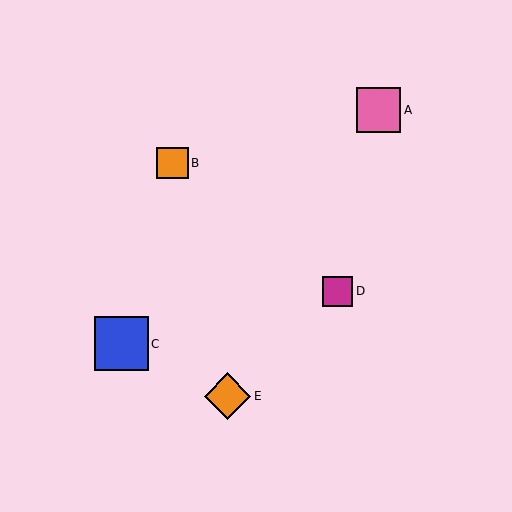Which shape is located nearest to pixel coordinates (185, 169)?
The orange square (labeled B) at (172, 163) is nearest to that location.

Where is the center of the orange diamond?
The center of the orange diamond is at (228, 396).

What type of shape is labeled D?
Shape D is a magenta square.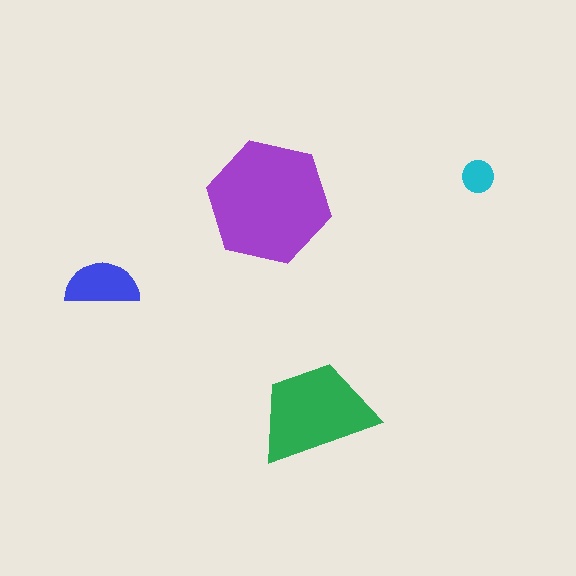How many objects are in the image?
There are 4 objects in the image.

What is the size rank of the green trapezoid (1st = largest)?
2nd.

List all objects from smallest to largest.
The cyan circle, the blue semicircle, the green trapezoid, the purple hexagon.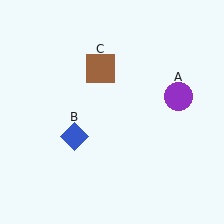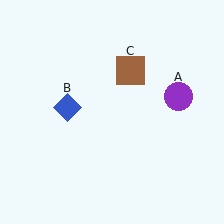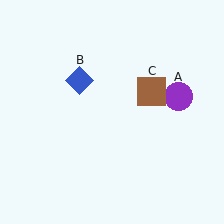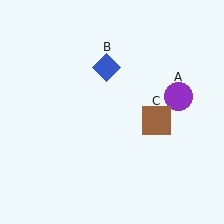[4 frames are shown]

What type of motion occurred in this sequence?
The blue diamond (object B), brown square (object C) rotated clockwise around the center of the scene.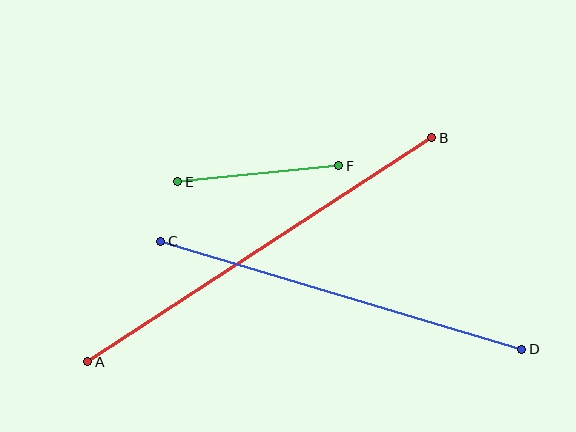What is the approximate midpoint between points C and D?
The midpoint is at approximately (341, 295) pixels.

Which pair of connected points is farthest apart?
Points A and B are farthest apart.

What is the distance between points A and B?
The distance is approximately 410 pixels.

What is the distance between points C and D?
The distance is approximately 377 pixels.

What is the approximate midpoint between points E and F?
The midpoint is at approximately (258, 174) pixels.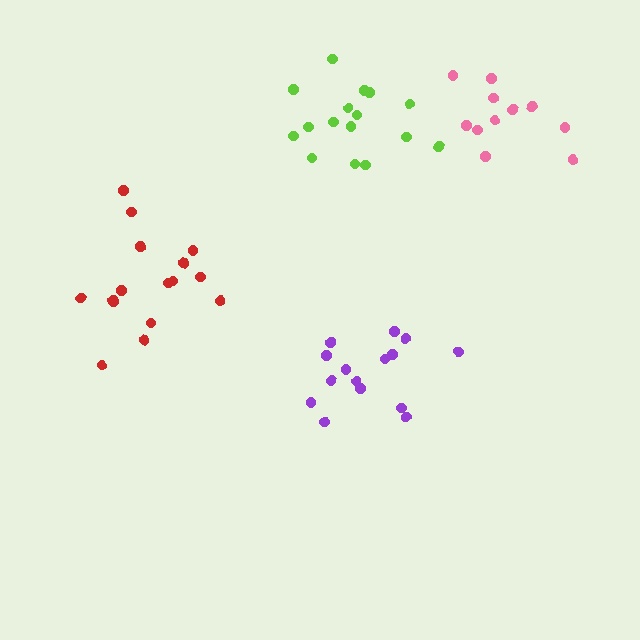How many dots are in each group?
Group 1: 11 dots, Group 2: 16 dots, Group 3: 16 dots, Group 4: 15 dots (58 total).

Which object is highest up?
The lime cluster is topmost.